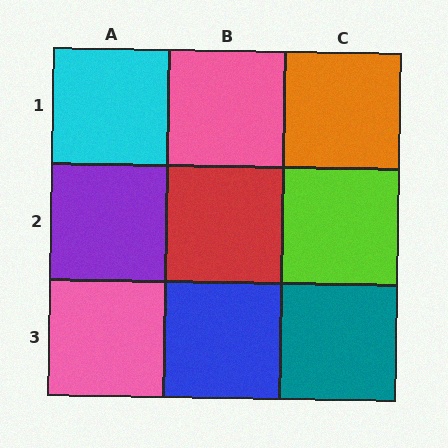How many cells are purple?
1 cell is purple.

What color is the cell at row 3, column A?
Pink.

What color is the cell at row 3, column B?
Blue.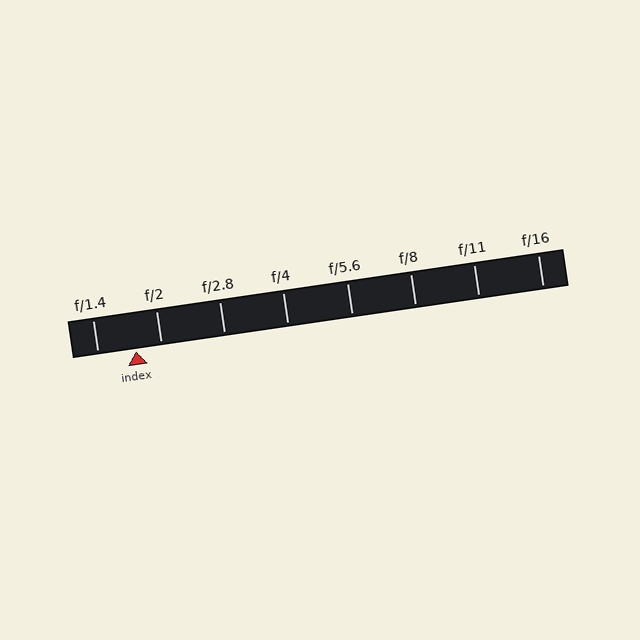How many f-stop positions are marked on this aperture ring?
There are 8 f-stop positions marked.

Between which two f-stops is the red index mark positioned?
The index mark is between f/1.4 and f/2.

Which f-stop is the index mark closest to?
The index mark is closest to f/2.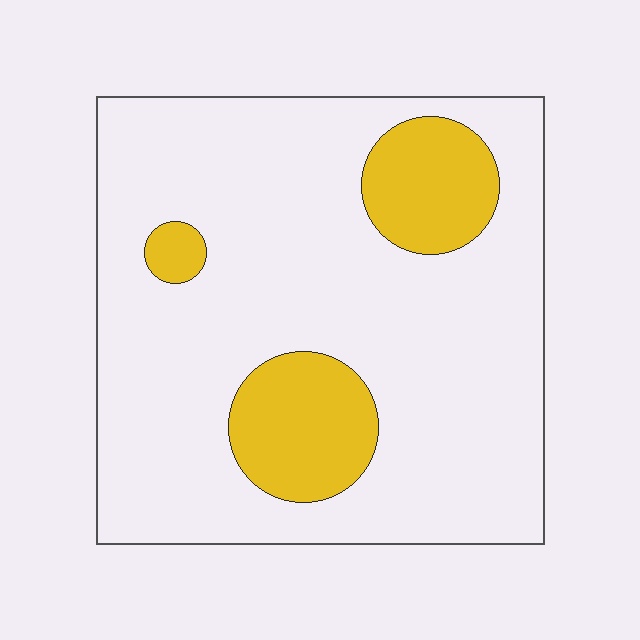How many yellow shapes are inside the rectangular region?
3.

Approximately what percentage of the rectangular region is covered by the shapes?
Approximately 20%.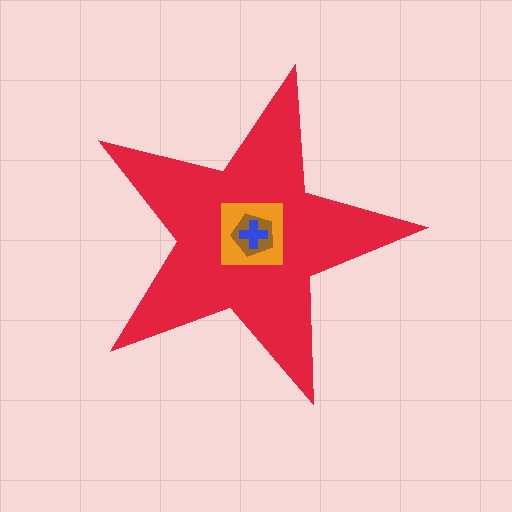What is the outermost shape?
The red star.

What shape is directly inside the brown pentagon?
The blue cross.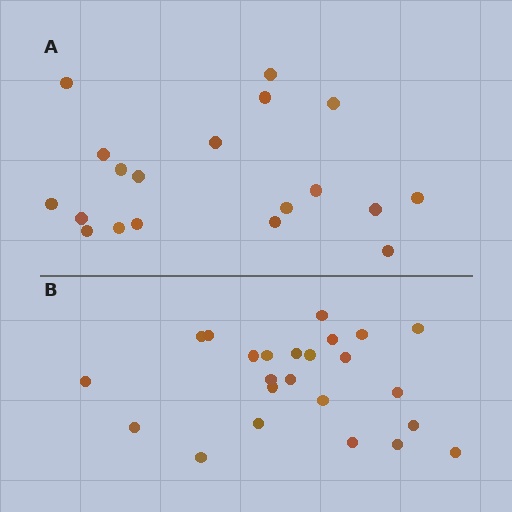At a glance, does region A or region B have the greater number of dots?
Region B (the bottom region) has more dots.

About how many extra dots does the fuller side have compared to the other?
Region B has about 5 more dots than region A.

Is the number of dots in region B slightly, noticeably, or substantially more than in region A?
Region B has noticeably more, but not dramatically so. The ratio is roughly 1.3 to 1.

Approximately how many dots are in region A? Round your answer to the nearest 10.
About 20 dots. (The exact count is 19, which rounds to 20.)